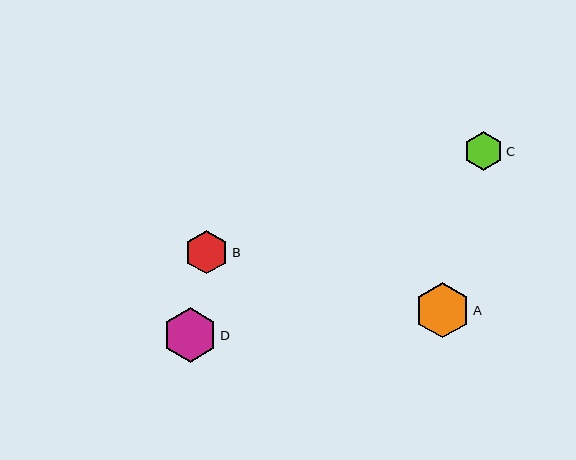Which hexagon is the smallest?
Hexagon C is the smallest with a size of approximately 39 pixels.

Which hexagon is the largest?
Hexagon A is the largest with a size of approximately 55 pixels.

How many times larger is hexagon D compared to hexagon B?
Hexagon D is approximately 1.2 times the size of hexagon B.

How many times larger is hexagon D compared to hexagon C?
Hexagon D is approximately 1.4 times the size of hexagon C.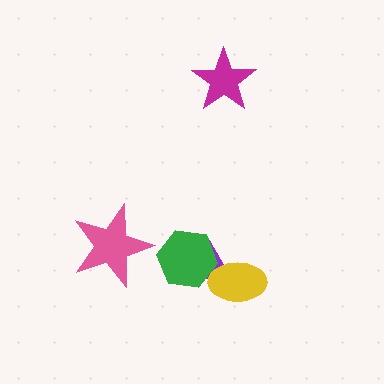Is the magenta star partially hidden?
No, no other shape covers it.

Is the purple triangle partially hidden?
Yes, it is partially covered by another shape.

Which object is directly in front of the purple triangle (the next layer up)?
The yellow ellipse is directly in front of the purple triangle.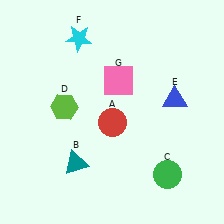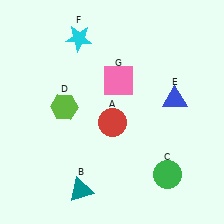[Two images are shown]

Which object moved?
The teal triangle (B) moved down.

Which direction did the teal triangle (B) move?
The teal triangle (B) moved down.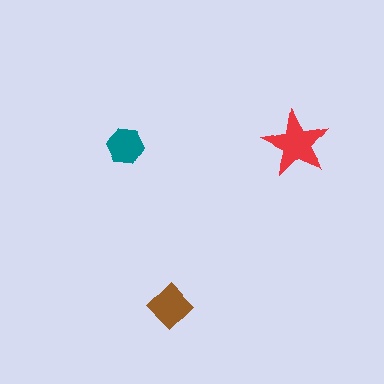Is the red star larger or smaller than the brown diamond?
Larger.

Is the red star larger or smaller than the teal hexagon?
Larger.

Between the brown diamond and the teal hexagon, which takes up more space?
The brown diamond.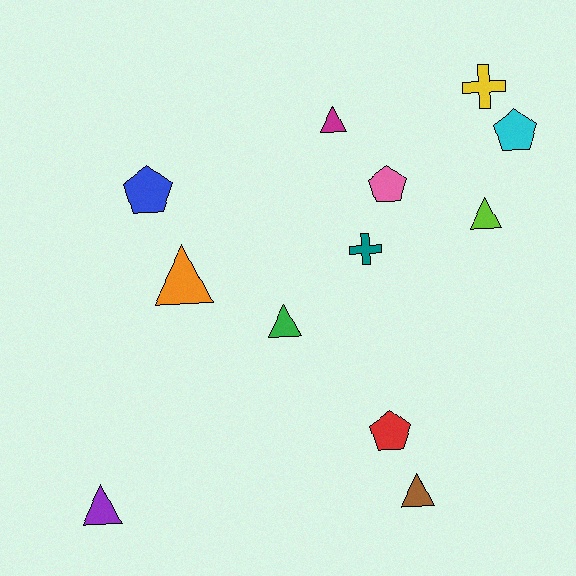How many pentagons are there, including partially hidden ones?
There are 4 pentagons.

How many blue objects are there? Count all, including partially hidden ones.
There is 1 blue object.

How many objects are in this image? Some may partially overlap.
There are 12 objects.